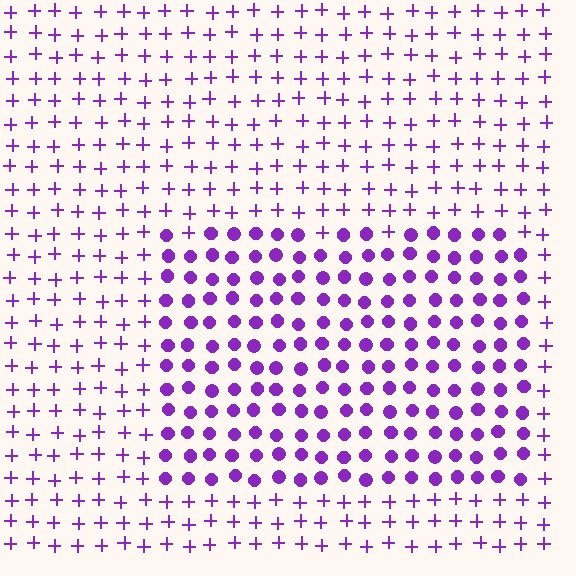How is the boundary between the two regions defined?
The boundary is defined by a change in element shape: circles inside vs. plus signs outside. All elements share the same color and spacing.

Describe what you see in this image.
The image is filled with small purple elements arranged in a uniform grid. A rectangle-shaped region contains circles, while the surrounding area contains plus signs. The boundary is defined purely by the change in element shape.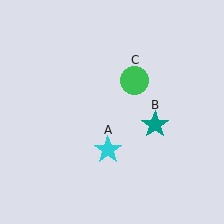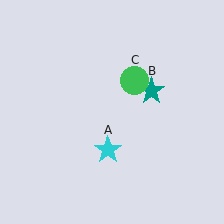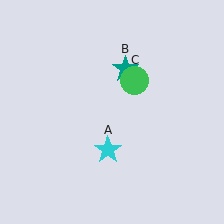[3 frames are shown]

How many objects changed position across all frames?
1 object changed position: teal star (object B).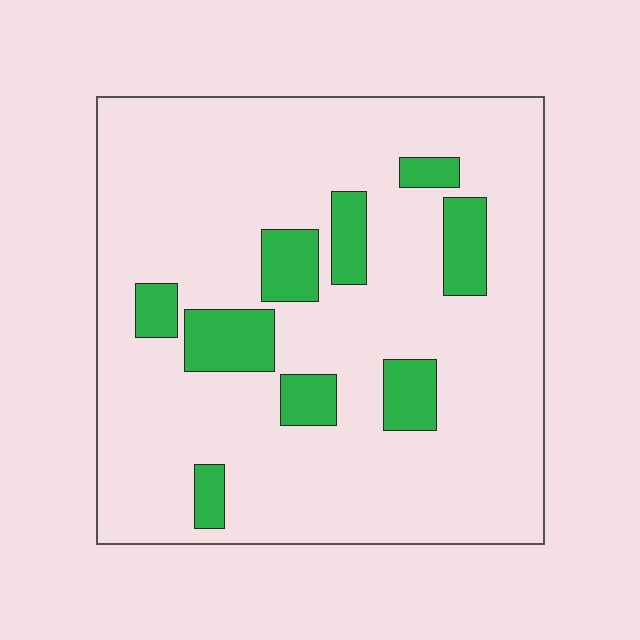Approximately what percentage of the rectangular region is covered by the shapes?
Approximately 15%.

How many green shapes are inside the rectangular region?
9.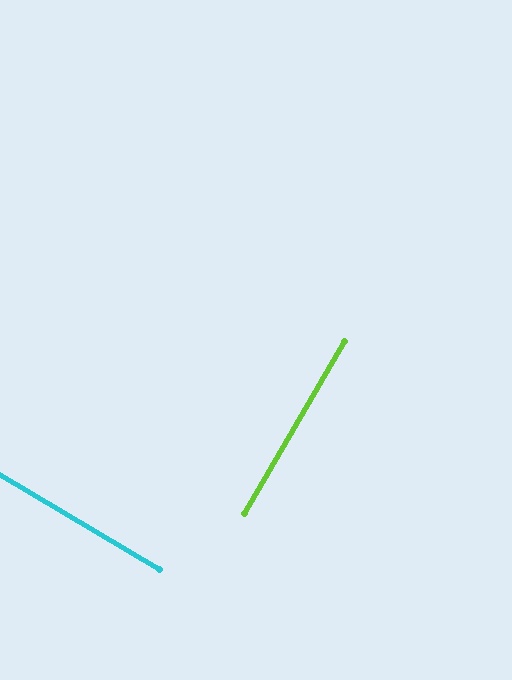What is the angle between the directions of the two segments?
Approximately 90 degrees.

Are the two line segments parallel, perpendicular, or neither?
Perpendicular — they meet at approximately 90°.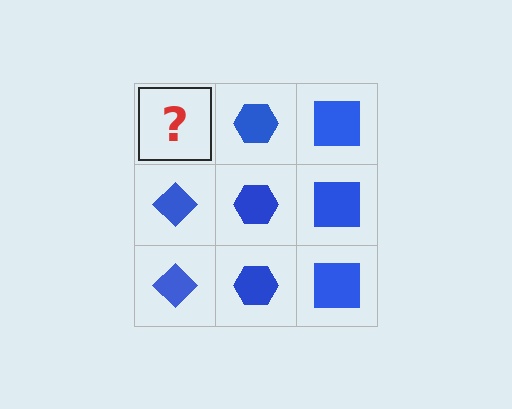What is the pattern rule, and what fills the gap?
The rule is that each column has a consistent shape. The gap should be filled with a blue diamond.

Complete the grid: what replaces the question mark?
The question mark should be replaced with a blue diamond.